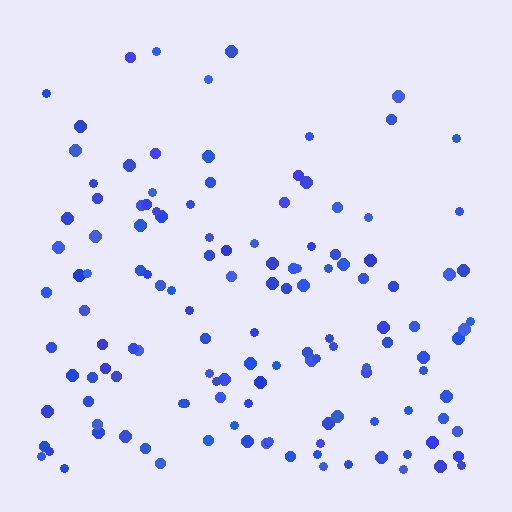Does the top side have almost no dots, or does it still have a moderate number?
Still a moderate number, just noticeably fewer than the bottom.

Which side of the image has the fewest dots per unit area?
The top.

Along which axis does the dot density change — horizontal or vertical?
Vertical.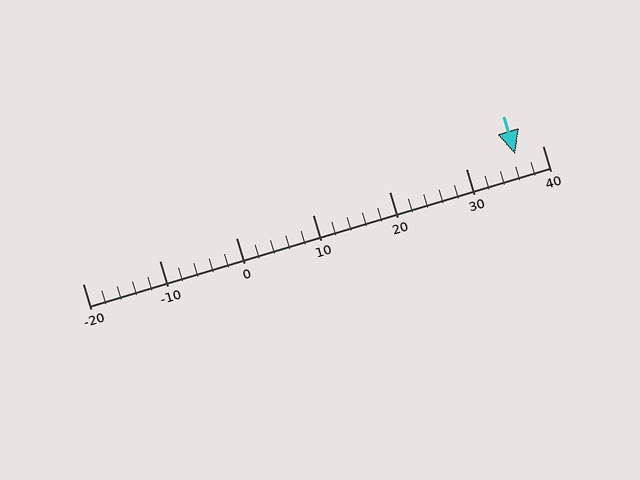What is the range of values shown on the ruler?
The ruler shows values from -20 to 40.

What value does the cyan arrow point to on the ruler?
The cyan arrow points to approximately 36.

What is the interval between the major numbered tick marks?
The major tick marks are spaced 10 units apart.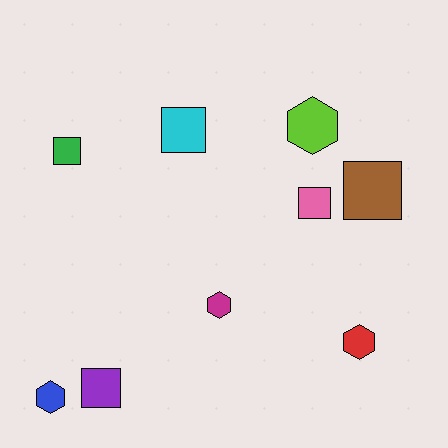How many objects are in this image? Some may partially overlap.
There are 9 objects.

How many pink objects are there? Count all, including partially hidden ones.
There is 1 pink object.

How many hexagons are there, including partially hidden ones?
There are 4 hexagons.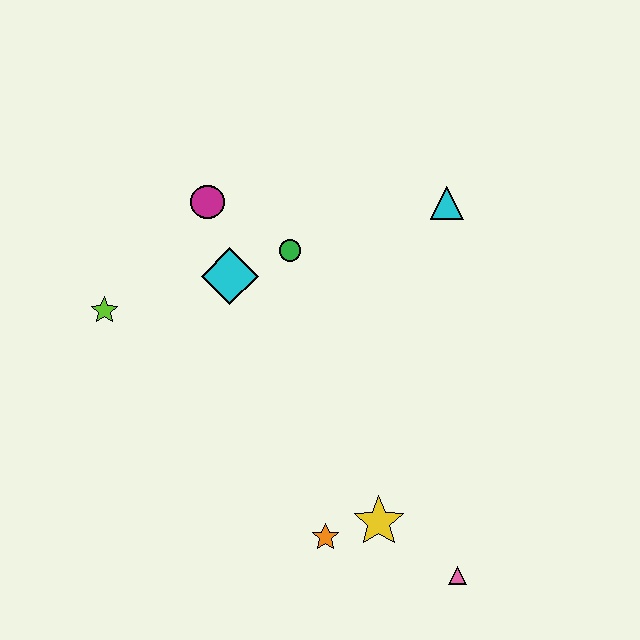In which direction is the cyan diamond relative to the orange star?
The cyan diamond is above the orange star.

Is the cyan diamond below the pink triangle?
No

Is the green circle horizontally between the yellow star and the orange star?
No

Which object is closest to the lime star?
The cyan diamond is closest to the lime star.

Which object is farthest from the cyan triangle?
The pink triangle is farthest from the cyan triangle.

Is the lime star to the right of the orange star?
No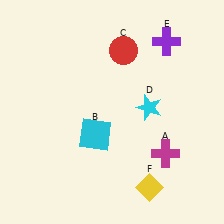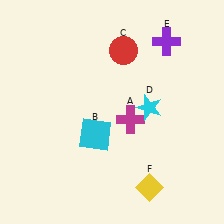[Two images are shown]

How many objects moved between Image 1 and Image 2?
1 object moved between the two images.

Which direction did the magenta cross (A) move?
The magenta cross (A) moved left.